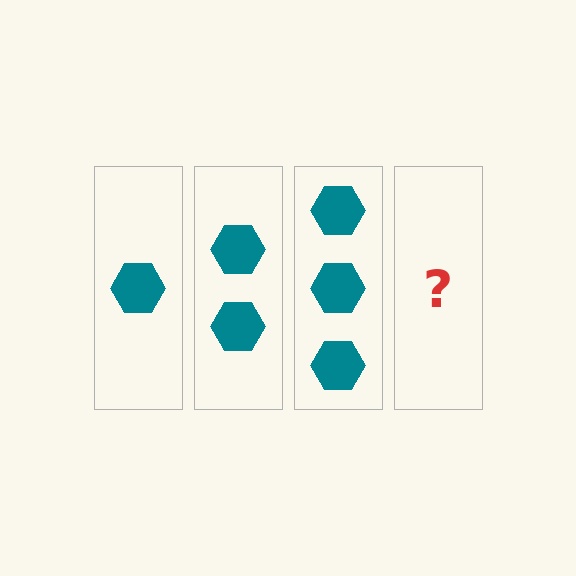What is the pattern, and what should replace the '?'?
The pattern is that each step adds one more hexagon. The '?' should be 4 hexagons.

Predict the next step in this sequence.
The next step is 4 hexagons.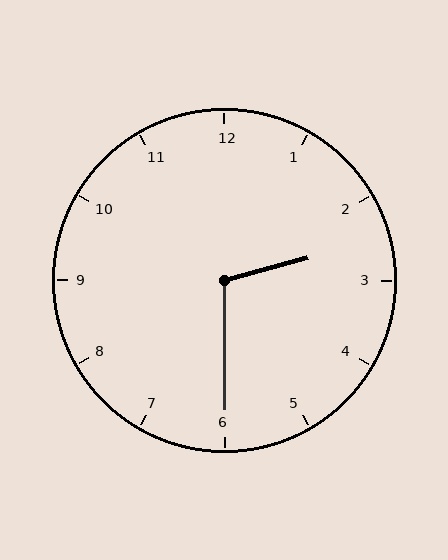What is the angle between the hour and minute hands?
Approximately 105 degrees.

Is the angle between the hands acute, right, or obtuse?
It is obtuse.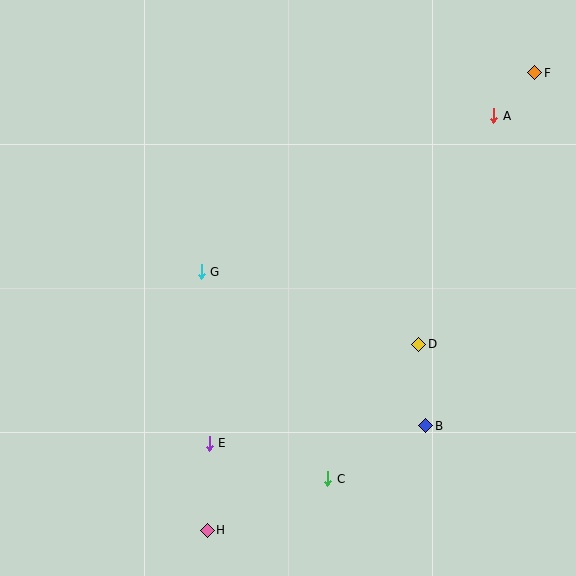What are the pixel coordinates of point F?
Point F is at (535, 73).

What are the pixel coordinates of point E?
Point E is at (209, 443).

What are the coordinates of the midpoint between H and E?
The midpoint between H and E is at (208, 487).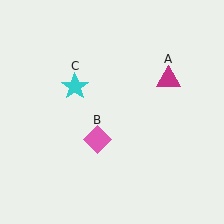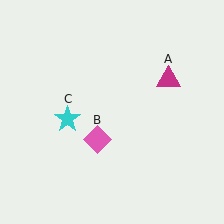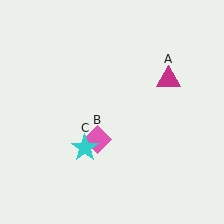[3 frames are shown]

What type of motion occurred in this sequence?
The cyan star (object C) rotated counterclockwise around the center of the scene.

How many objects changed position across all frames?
1 object changed position: cyan star (object C).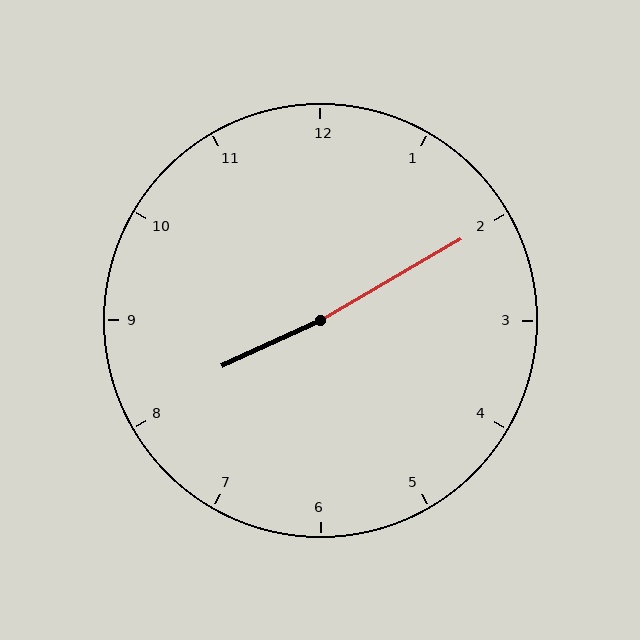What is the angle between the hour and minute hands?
Approximately 175 degrees.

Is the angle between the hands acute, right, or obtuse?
It is obtuse.